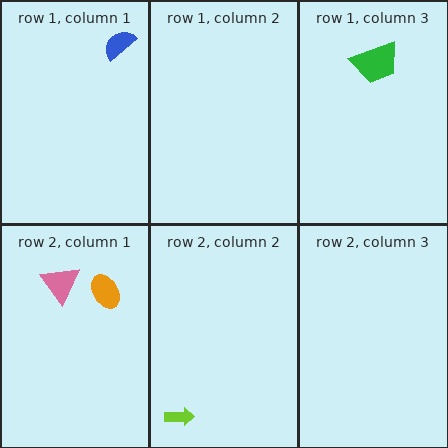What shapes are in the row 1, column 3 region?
The green trapezoid.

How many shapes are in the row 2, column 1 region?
2.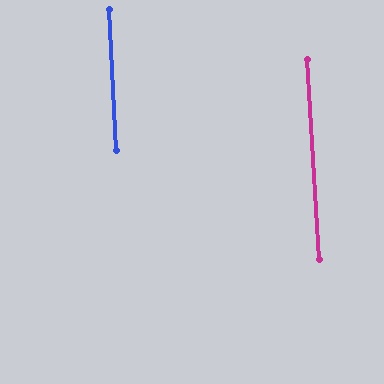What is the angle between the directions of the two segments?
Approximately 1 degree.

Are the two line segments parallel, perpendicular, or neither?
Parallel — their directions differ by only 0.6°.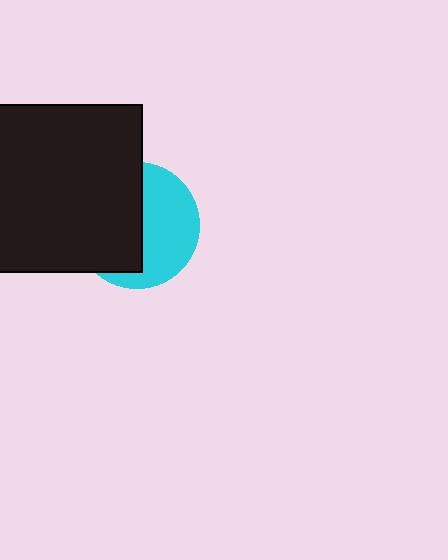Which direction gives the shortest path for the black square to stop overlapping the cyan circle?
Moving left gives the shortest separation.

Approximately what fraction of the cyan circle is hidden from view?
Roughly 52% of the cyan circle is hidden behind the black square.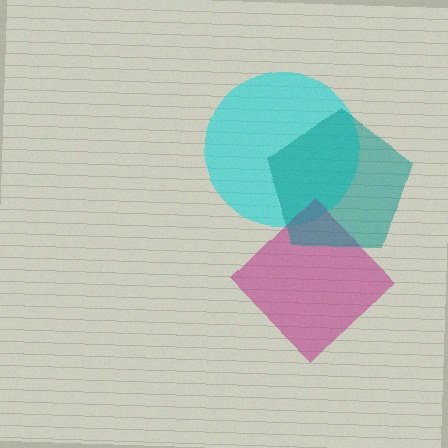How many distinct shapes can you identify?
There are 3 distinct shapes: a cyan circle, a magenta diamond, a teal pentagon.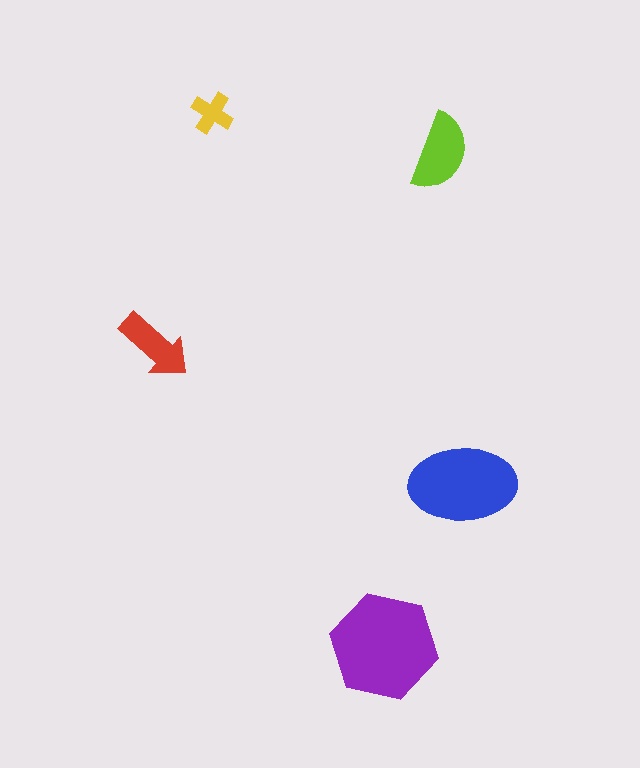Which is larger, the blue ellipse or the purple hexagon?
The purple hexagon.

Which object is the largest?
The purple hexagon.